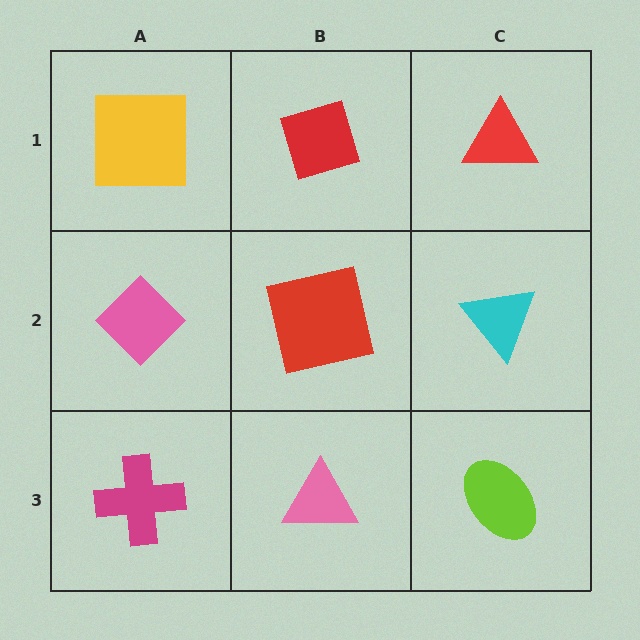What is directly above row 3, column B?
A red square.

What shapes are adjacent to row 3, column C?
A cyan triangle (row 2, column C), a pink triangle (row 3, column B).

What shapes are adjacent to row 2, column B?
A red diamond (row 1, column B), a pink triangle (row 3, column B), a pink diamond (row 2, column A), a cyan triangle (row 2, column C).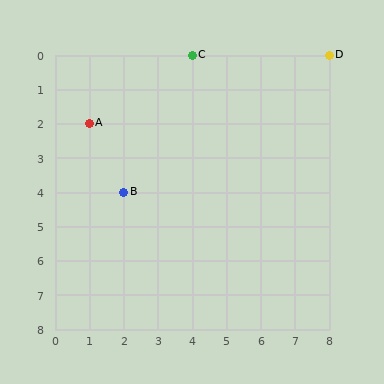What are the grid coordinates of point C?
Point C is at grid coordinates (4, 0).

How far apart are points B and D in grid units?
Points B and D are 6 columns and 4 rows apart (about 7.2 grid units diagonally).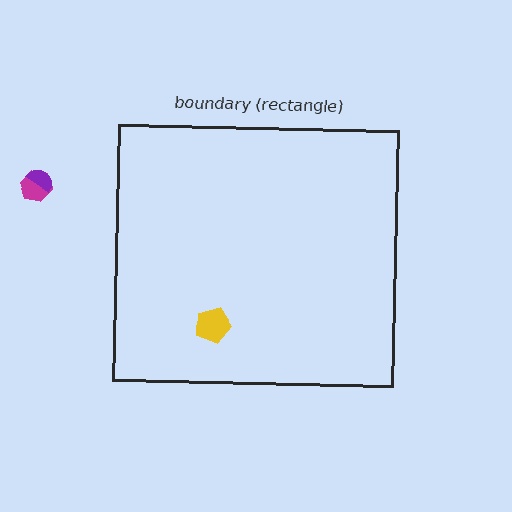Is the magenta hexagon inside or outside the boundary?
Outside.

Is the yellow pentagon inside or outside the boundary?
Inside.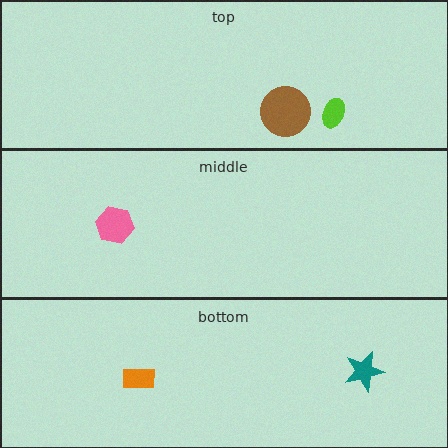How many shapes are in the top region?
2.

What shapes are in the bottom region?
The teal star, the orange rectangle.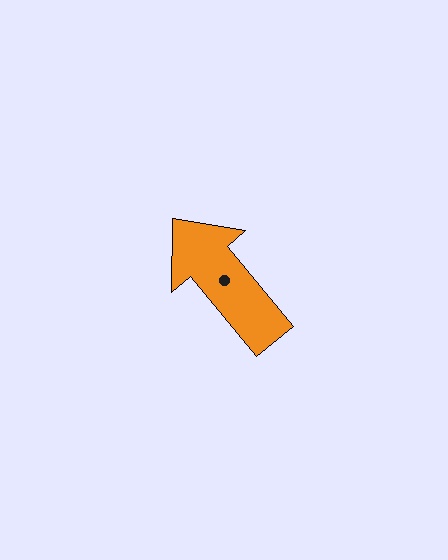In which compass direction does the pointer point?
Northwest.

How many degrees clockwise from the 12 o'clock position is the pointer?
Approximately 320 degrees.